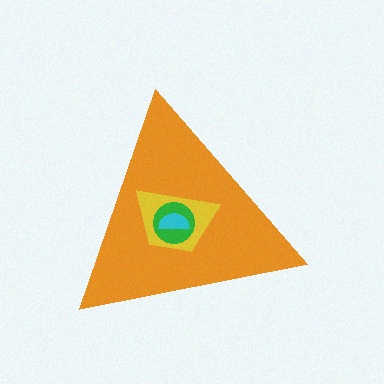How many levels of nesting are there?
4.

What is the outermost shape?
The orange triangle.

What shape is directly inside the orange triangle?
The yellow trapezoid.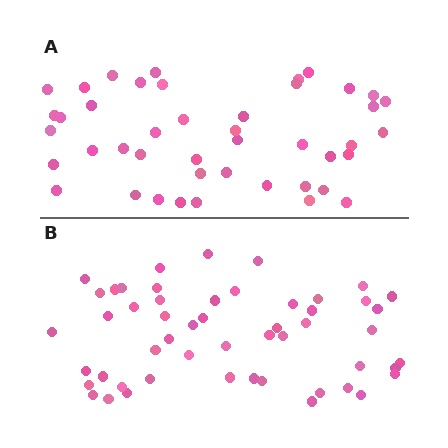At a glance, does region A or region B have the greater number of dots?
Region B (the bottom region) has more dots.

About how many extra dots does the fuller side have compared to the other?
Region B has roughly 8 or so more dots than region A.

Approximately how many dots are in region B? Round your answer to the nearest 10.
About 50 dots. (The exact count is 52, which rounds to 50.)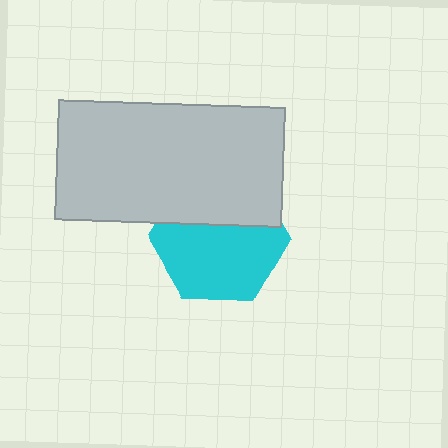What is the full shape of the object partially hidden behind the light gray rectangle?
The partially hidden object is a cyan hexagon.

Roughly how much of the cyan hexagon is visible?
About half of it is visible (roughly 62%).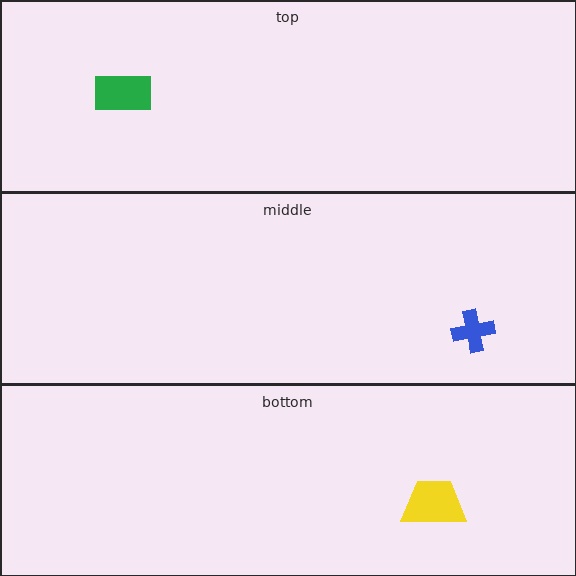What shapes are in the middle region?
The blue cross.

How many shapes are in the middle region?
1.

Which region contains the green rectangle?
The top region.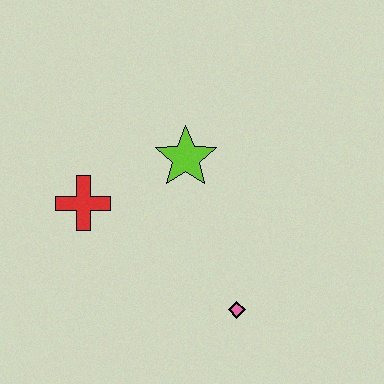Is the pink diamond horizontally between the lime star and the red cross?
No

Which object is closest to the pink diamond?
The lime star is closest to the pink diamond.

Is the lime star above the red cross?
Yes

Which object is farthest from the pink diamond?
The red cross is farthest from the pink diamond.